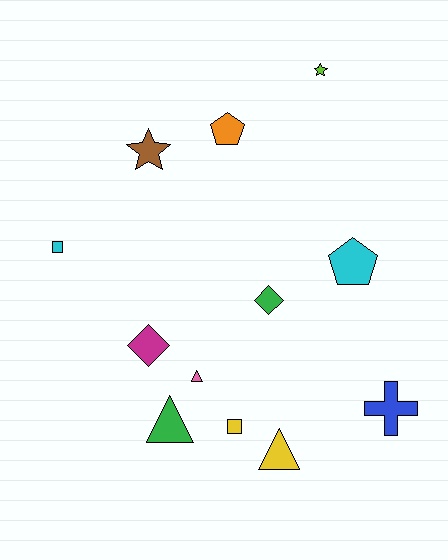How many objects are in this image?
There are 12 objects.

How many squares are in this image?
There are 2 squares.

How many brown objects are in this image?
There is 1 brown object.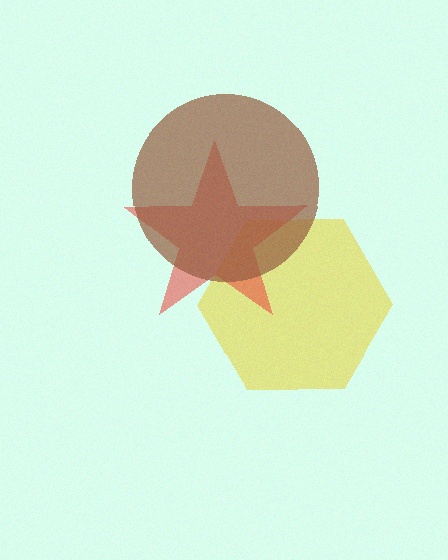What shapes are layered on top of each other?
The layered shapes are: a yellow hexagon, a red star, a brown circle.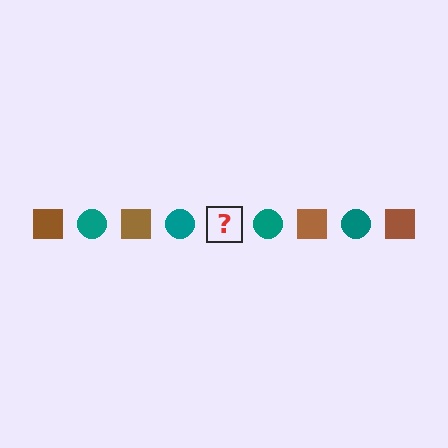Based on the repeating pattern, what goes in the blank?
The blank should be a brown square.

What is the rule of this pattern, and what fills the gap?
The rule is that the pattern alternates between brown square and teal circle. The gap should be filled with a brown square.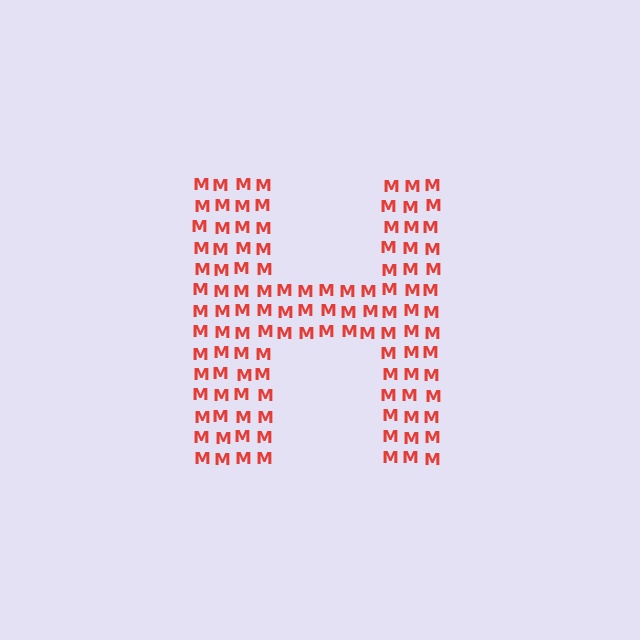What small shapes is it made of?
It is made of small letter M's.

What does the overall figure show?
The overall figure shows the letter H.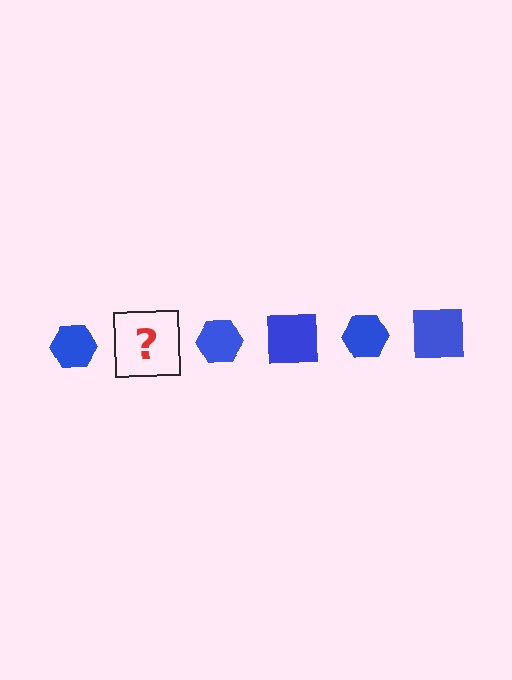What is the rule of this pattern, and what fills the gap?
The rule is that the pattern cycles through hexagon, square shapes in blue. The gap should be filled with a blue square.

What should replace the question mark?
The question mark should be replaced with a blue square.